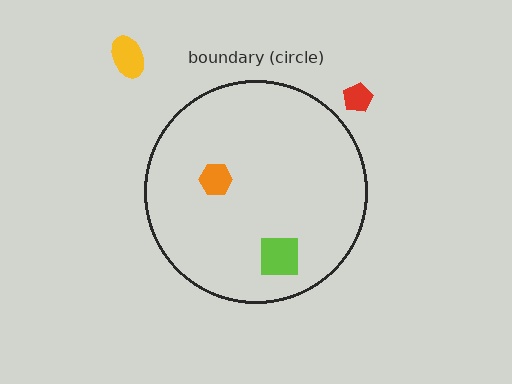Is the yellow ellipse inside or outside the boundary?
Outside.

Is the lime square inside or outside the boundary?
Inside.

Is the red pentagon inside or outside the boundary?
Outside.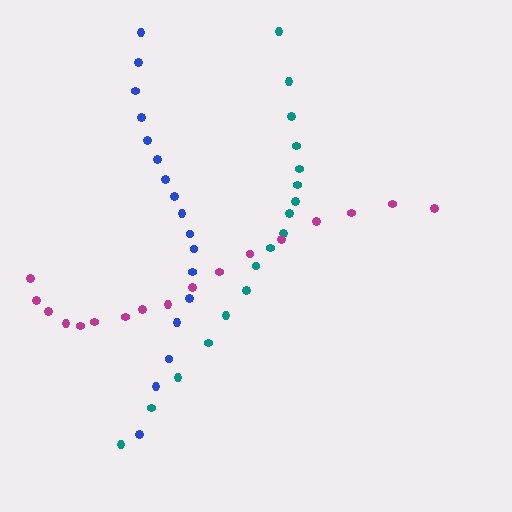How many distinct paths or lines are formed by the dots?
There are 3 distinct paths.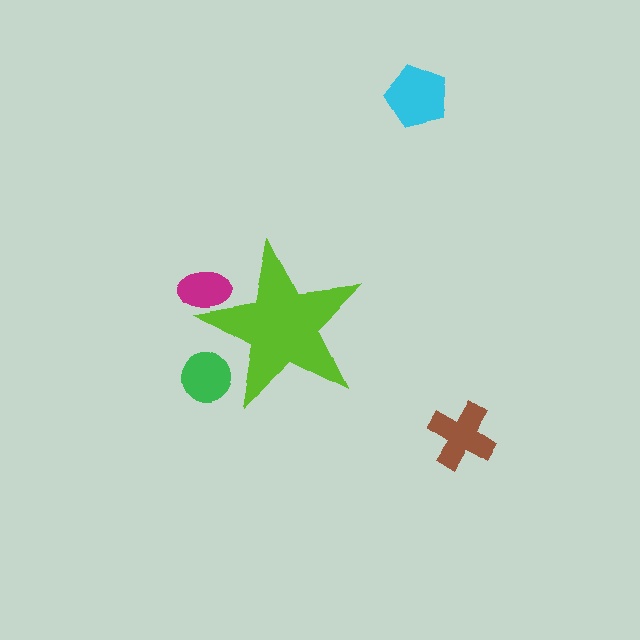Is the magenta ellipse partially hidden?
Yes, the magenta ellipse is partially hidden behind the lime star.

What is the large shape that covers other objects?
A lime star.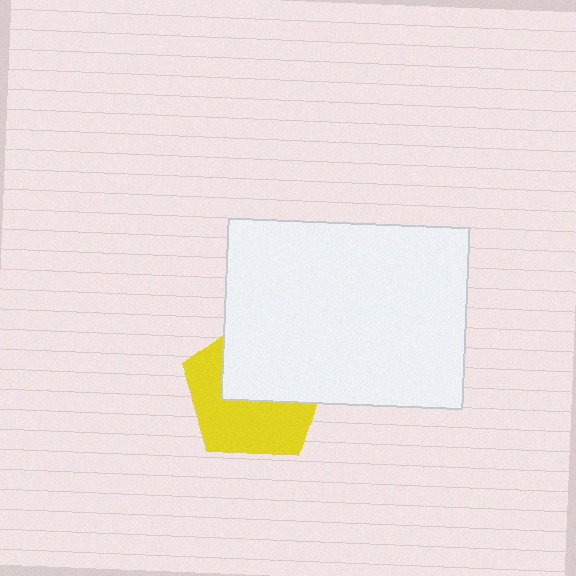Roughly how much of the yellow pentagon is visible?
About half of it is visible (roughly 51%).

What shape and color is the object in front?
The object in front is a white rectangle.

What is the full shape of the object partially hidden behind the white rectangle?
The partially hidden object is a yellow pentagon.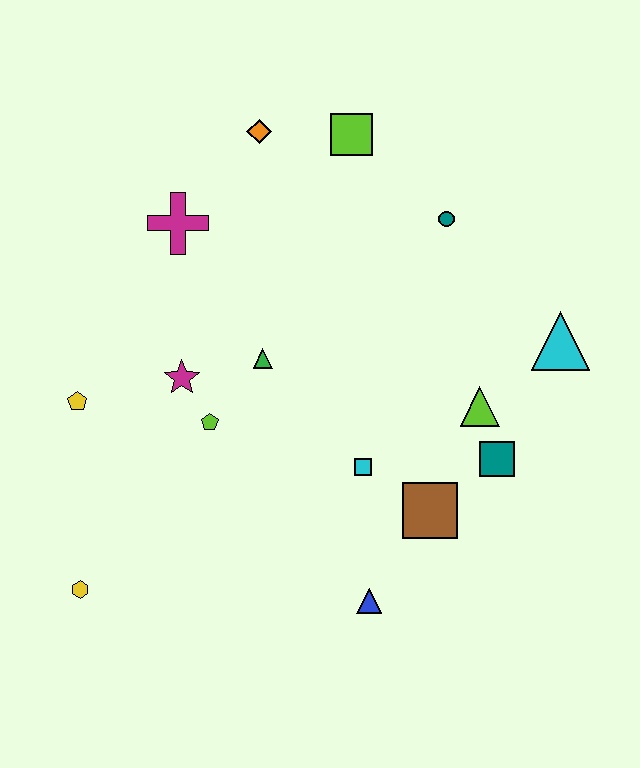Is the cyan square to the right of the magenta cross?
Yes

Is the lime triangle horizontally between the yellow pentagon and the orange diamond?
No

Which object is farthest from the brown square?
The orange diamond is farthest from the brown square.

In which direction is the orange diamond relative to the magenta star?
The orange diamond is above the magenta star.